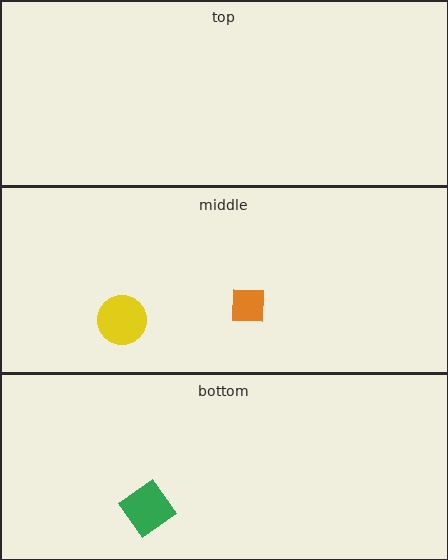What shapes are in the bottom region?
The green diamond.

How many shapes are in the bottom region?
1.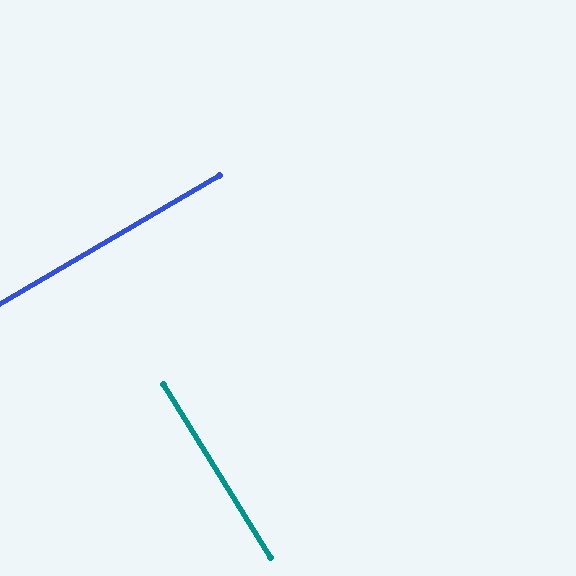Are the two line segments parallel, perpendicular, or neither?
Perpendicular — they meet at approximately 89°.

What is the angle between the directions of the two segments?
Approximately 89 degrees.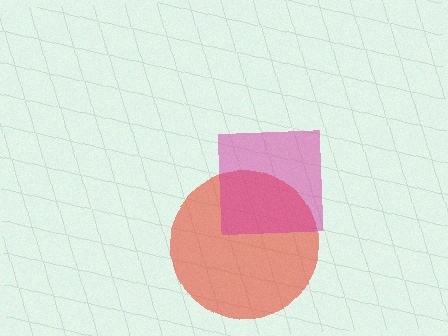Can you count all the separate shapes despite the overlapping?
Yes, there are 2 separate shapes.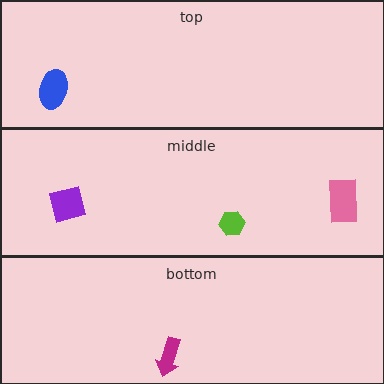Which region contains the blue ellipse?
The top region.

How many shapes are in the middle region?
3.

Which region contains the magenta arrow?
The bottom region.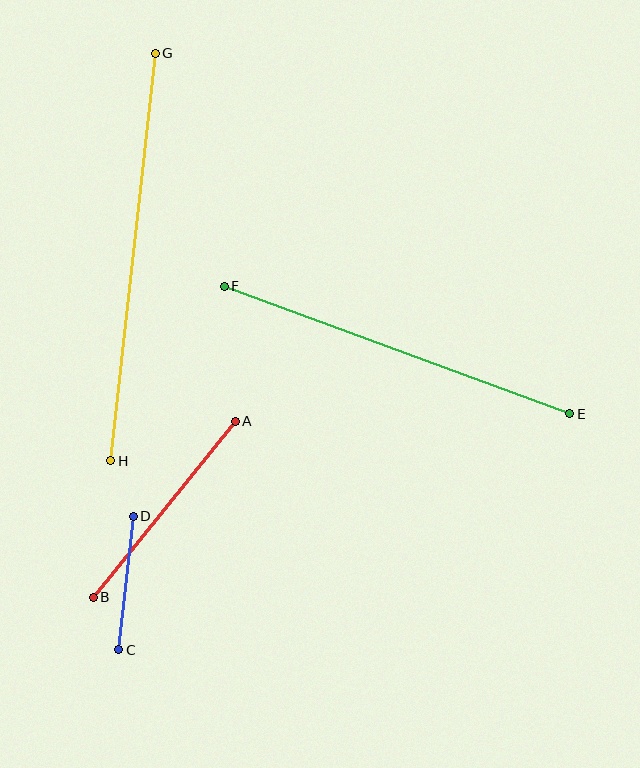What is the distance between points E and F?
The distance is approximately 368 pixels.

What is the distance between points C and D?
The distance is approximately 135 pixels.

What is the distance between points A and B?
The distance is approximately 226 pixels.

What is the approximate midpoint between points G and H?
The midpoint is at approximately (133, 257) pixels.